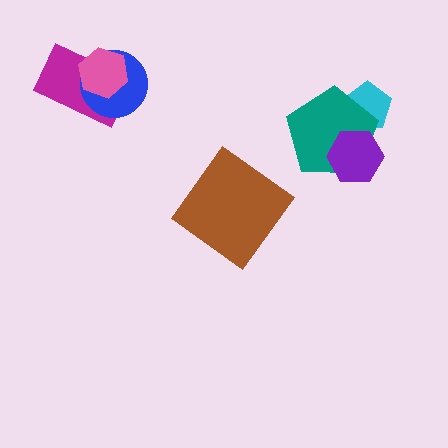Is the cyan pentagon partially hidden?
Yes, it is partially covered by another shape.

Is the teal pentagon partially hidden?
Yes, it is partially covered by another shape.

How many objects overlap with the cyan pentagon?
1 object overlaps with the cyan pentagon.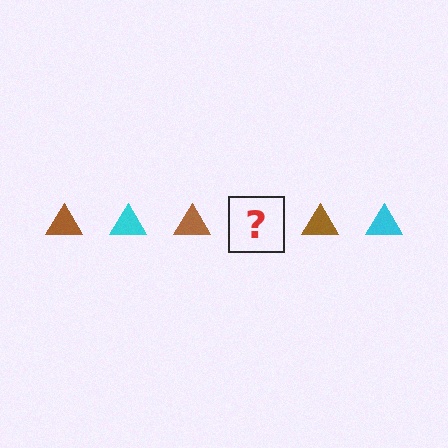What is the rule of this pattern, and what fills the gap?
The rule is that the pattern cycles through brown, cyan triangles. The gap should be filled with a cyan triangle.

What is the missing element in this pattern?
The missing element is a cyan triangle.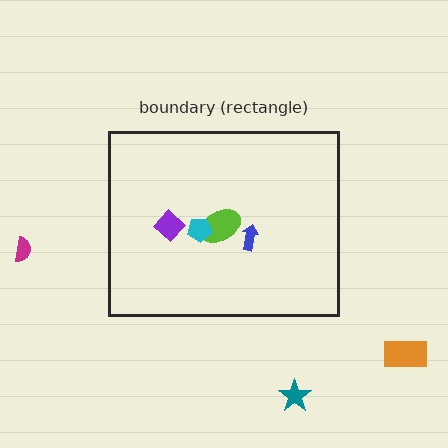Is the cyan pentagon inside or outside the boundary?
Inside.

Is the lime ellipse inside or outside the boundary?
Inside.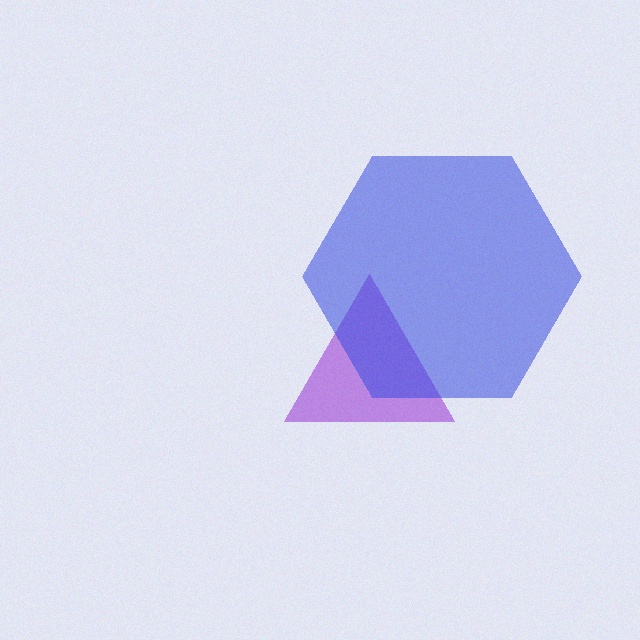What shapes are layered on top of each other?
The layered shapes are: a purple triangle, a blue hexagon.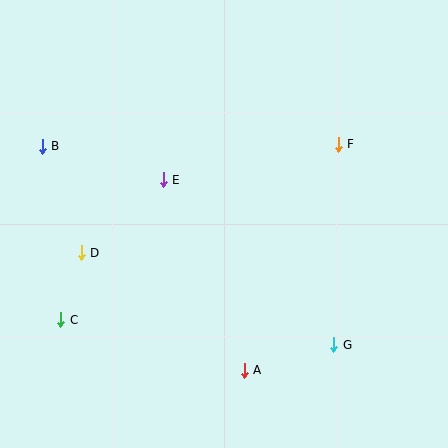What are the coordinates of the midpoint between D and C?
The midpoint between D and C is at (71, 286).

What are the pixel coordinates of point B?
Point B is at (42, 146).